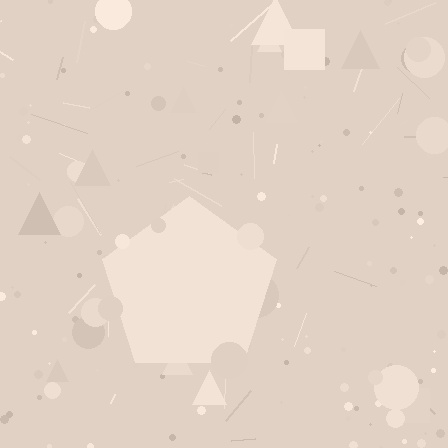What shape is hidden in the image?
A pentagon is hidden in the image.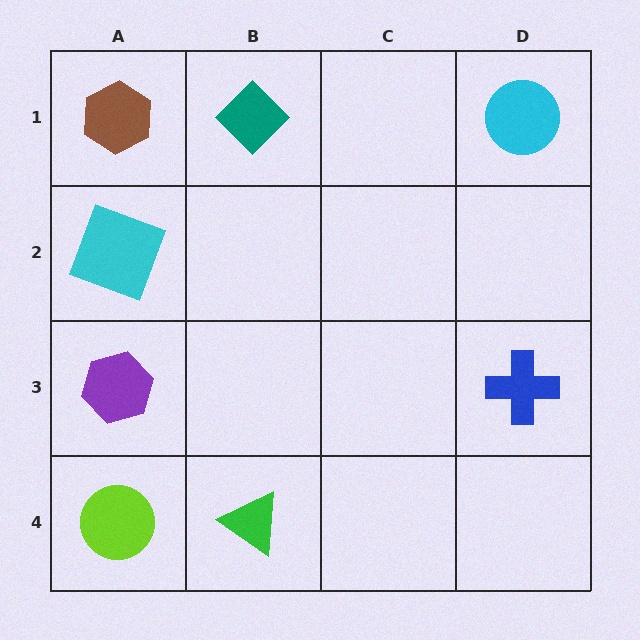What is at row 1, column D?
A cyan circle.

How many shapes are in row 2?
1 shape.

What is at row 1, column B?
A teal diamond.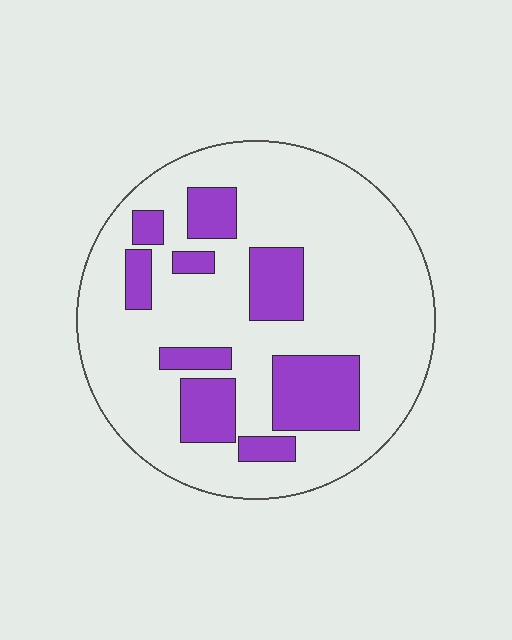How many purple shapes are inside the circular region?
9.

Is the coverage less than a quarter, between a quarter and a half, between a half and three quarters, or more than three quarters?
Less than a quarter.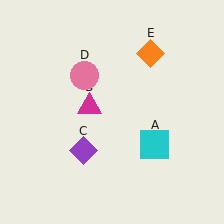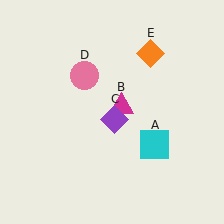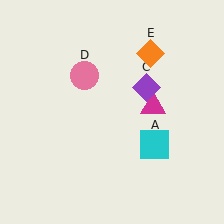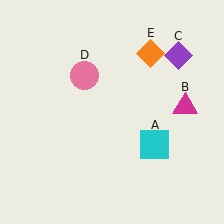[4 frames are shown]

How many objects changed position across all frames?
2 objects changed position: magenta triangle (object B), purple diamond (object C).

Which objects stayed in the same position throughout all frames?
Cyan square (object A) and pink circle (object D) and orange diamond (object E) remained stationary.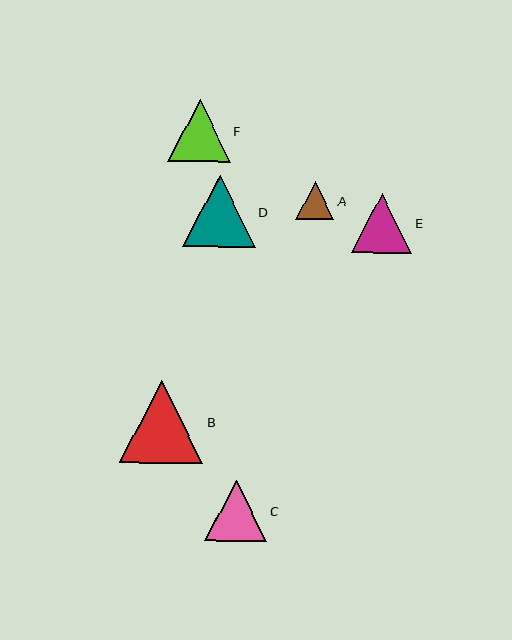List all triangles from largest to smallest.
From largest to smallest: B, D, F, C, E, A.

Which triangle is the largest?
Triangle B is the largest with a size of approximately 83 pixels.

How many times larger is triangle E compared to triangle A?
Triangle E is approximately 1.6 times the size of triangle A.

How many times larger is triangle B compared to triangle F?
Triangle B is approximately 1.3 times the size of triangle F.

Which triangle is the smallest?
Triangle A is the smallest with a size of approximately 38 pixels.